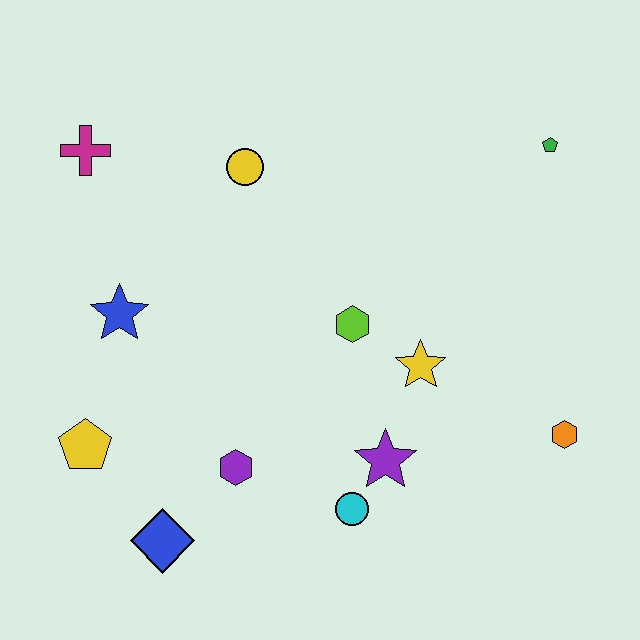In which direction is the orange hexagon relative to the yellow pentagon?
The orange hexagon is to the right of the yellow pentagon.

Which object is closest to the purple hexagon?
The blue diamond is closest to the purple hexagon.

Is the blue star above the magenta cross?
No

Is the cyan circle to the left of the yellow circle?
No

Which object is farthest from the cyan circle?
The magenta cross is farthest from the cyan circle.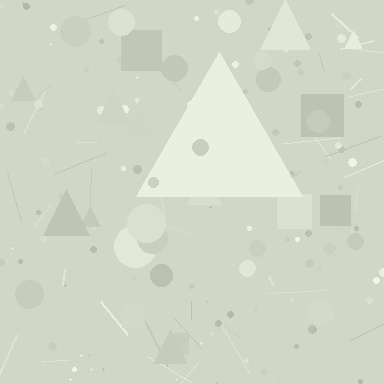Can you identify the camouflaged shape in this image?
The camouflaged shape is a triangle.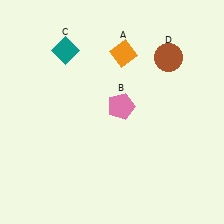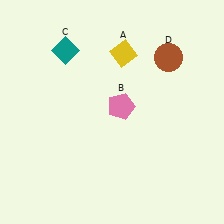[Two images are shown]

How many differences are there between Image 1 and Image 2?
There is 1 difference between the two images.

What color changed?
The diamond (A) changed from orange in Image 1 to yellow in Image 2.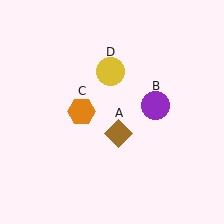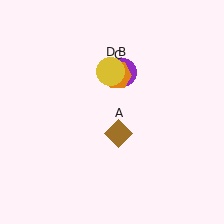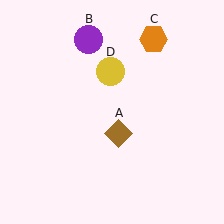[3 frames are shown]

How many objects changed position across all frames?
2 objects changed position: purple circle (object B), orange hexagon (object C).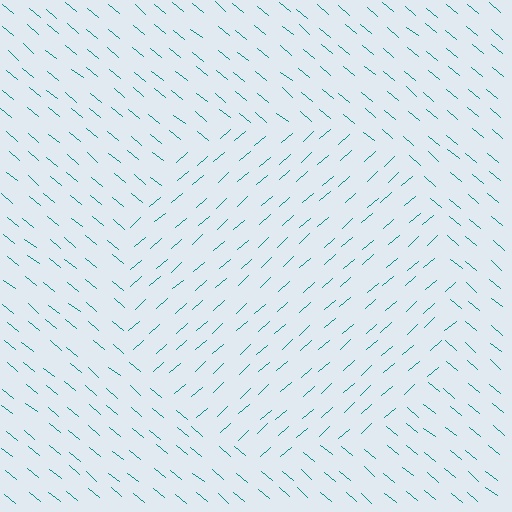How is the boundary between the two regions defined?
The boundary is defined purely by a change in line orientation (approximately 81 degrees difference). All lines are the same color and thickness.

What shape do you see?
I see a circle.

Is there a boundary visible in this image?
Yes, there is a texture boundary formed by a change in line orientation.